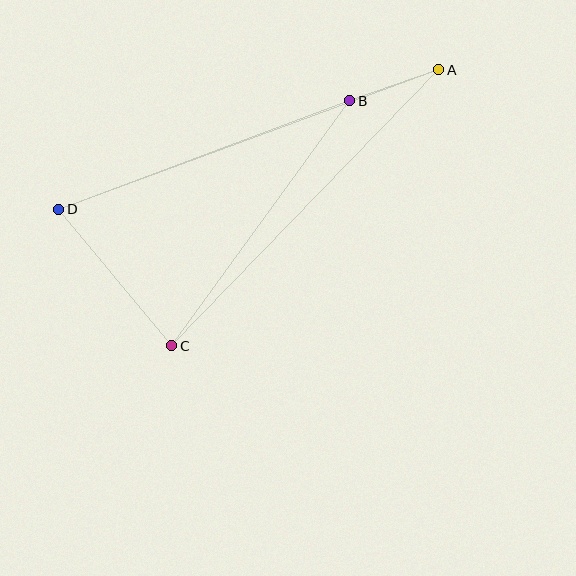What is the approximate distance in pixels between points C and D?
The distance between C and D is approximately 177 pixels.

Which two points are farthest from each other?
Points A and D are farthest from each other.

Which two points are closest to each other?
Points A and B are closest to each other.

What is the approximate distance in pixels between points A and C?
The distance between A and C is approximately 384 pixels.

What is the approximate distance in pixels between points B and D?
The distance between B and D is approximately 311 pixels.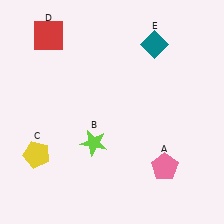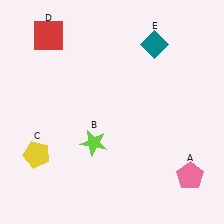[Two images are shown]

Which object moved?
The pink pentagon (A) moved right.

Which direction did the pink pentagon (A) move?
The pink pentagon (A) moved right.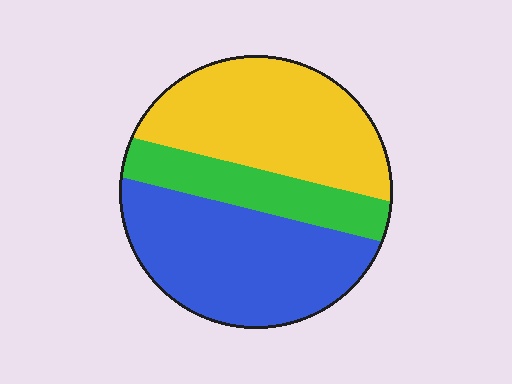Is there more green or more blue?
Blue.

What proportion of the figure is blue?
Blue takes up about two fifths (2/5) of the figure.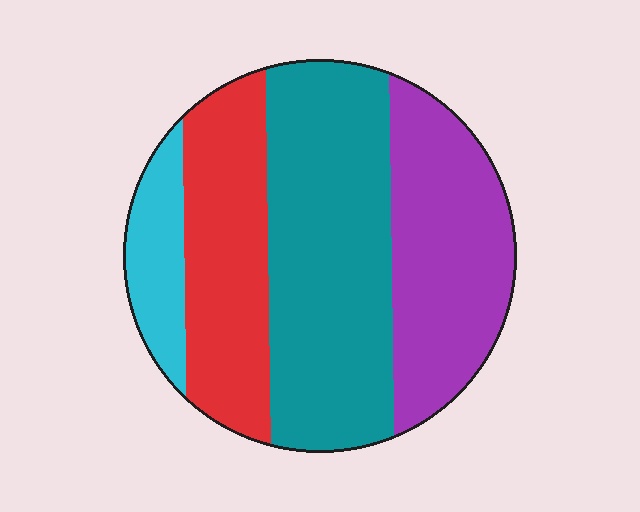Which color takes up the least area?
Cyan, at roughly 10%.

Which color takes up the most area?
Teal, at roughly 40%.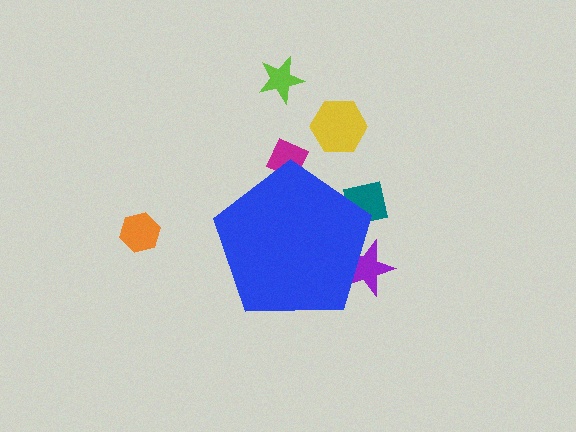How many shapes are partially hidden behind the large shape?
3 shapes are partially hidden.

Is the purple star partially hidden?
Yes, the purple star is partially hidden behind the blue pentagon.